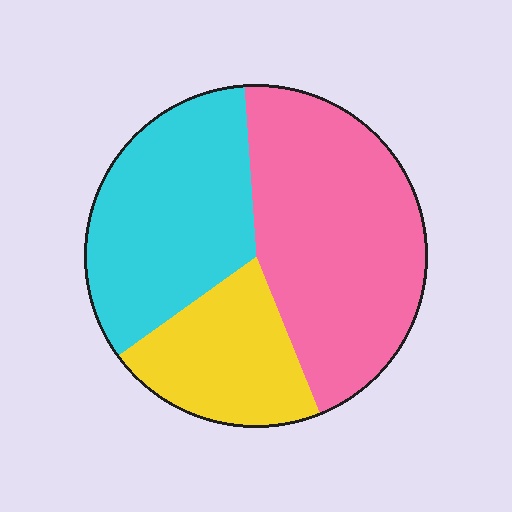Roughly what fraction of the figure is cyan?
Cyan covers around 35% of the figure.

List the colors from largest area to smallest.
From largest to smallest: pink, cyan, yellow.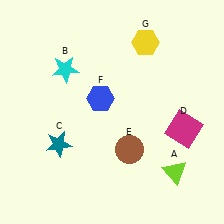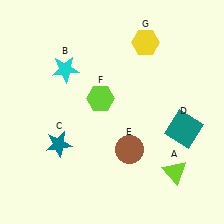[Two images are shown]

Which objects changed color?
D changed from magenta to teal. F changed from blue to lime.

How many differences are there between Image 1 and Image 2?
There are 2 differences between the two images.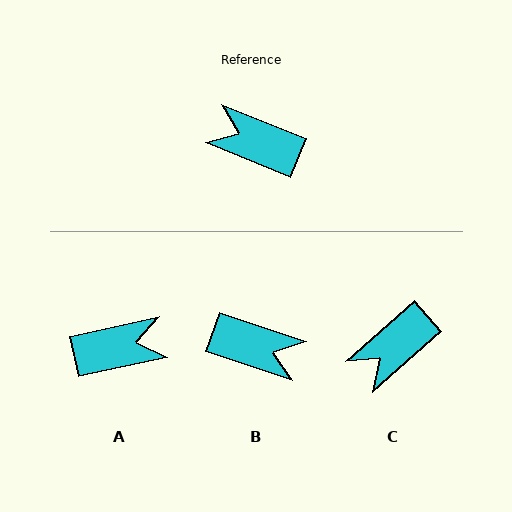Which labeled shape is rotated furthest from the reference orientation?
B, about 177 degrees away.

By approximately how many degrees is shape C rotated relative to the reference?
Approximately 63 degrees counter-clockwise.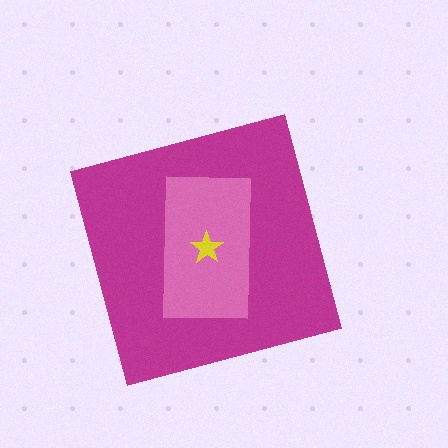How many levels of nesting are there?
3.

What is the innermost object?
The yellow star.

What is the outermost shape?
The magenta square.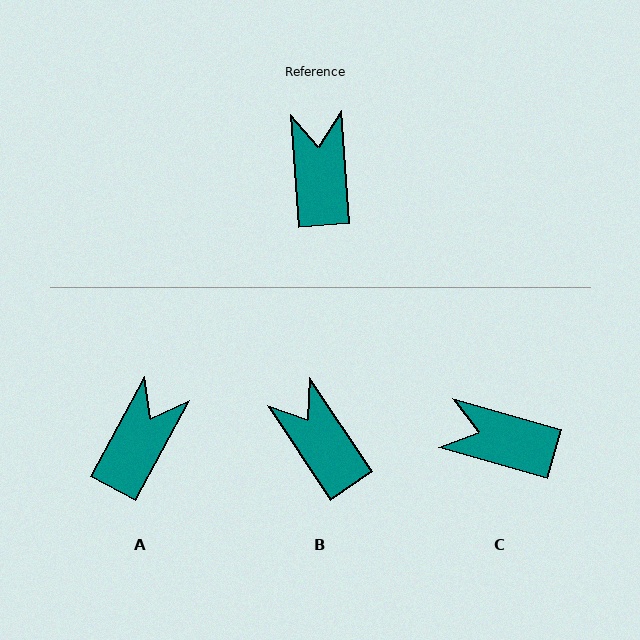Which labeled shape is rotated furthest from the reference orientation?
C, about 70 degrees away.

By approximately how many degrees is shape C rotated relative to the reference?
Approximately 70 degrees counter-clockwise.